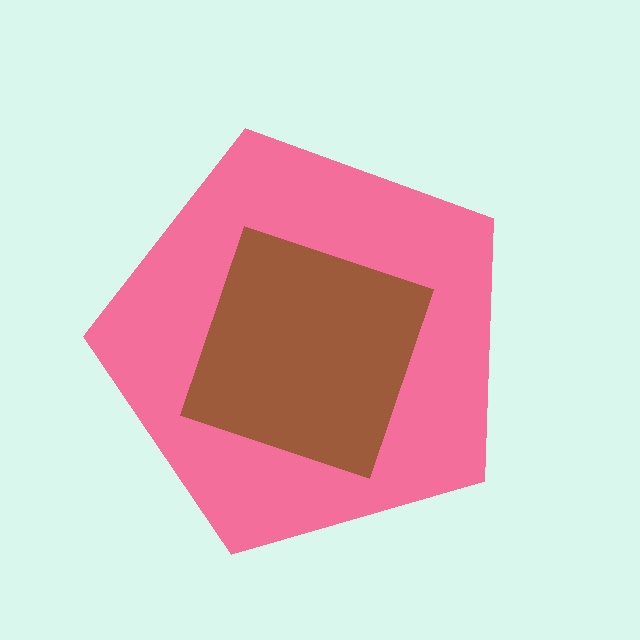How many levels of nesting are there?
2.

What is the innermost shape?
The brown square.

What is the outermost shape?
The pink pentagon.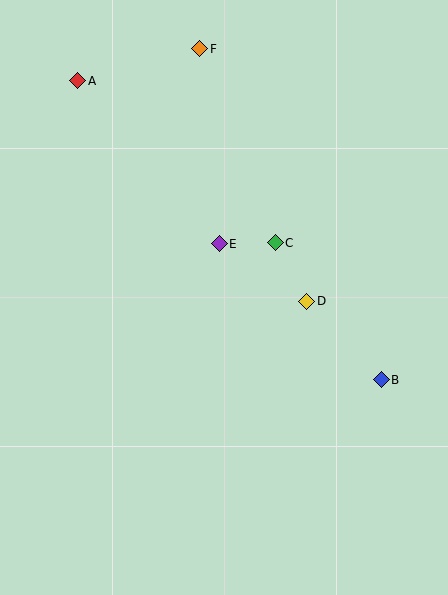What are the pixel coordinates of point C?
Point C is at (275, 243).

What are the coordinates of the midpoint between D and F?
The midpoint between D and F is at (253, 175).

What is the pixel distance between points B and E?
The distance between B and E is 211 pixels.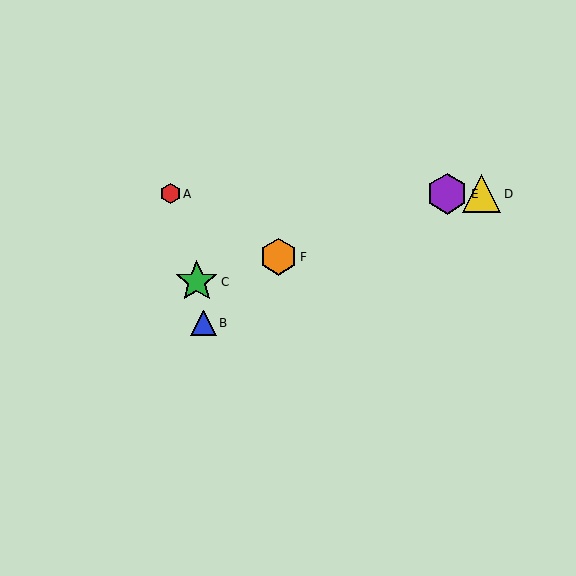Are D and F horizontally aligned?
No, D is at y≈194 and F is at y≈257.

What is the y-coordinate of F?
Object F is at y≈257.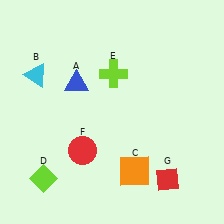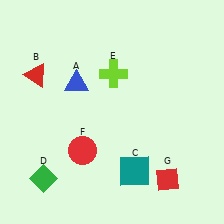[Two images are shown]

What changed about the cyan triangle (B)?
In Image 1, B is cyan. In Image 2, it changed to red.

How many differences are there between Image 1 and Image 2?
There are 3 differences between the two images.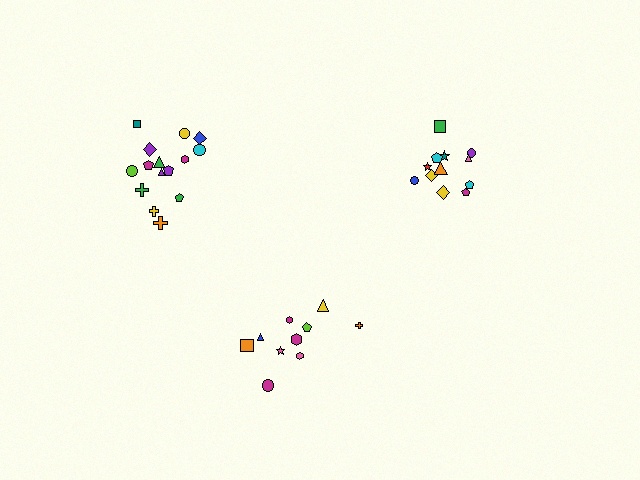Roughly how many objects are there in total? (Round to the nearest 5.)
Roughly 35 objects in total.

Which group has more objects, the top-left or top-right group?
The top-left group.